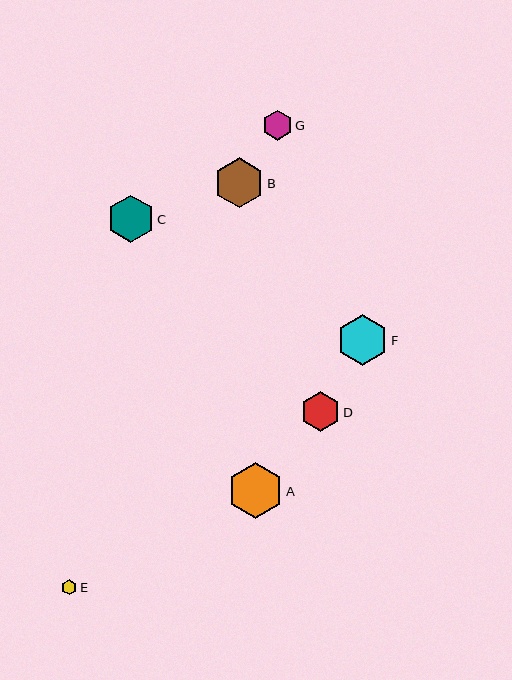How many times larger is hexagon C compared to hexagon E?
Hexagon C is approximately 3.1 times the size of hexagon E.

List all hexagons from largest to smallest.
From largest to smallest: A, F, B, C, D, G, E.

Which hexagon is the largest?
Hexagon A is the largest with a size of approximately 55 pixels.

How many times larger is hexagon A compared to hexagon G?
Hexagon A is approximately 1.9 times the size of hexagon G.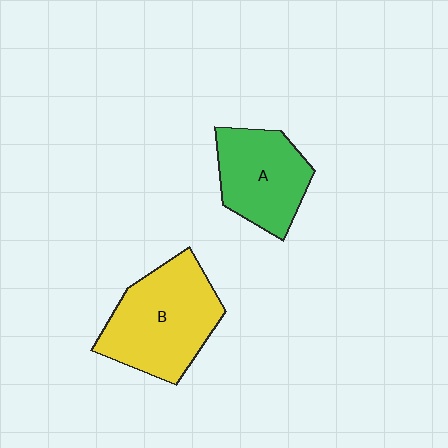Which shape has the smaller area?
Shape A (green).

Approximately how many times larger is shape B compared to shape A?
Approximately 1.3 times.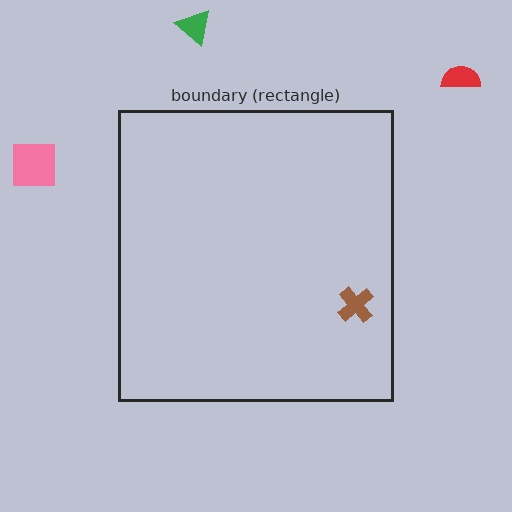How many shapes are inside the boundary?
1 inside, 3 outside.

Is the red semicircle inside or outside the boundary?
Outside.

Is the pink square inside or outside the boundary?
Outside.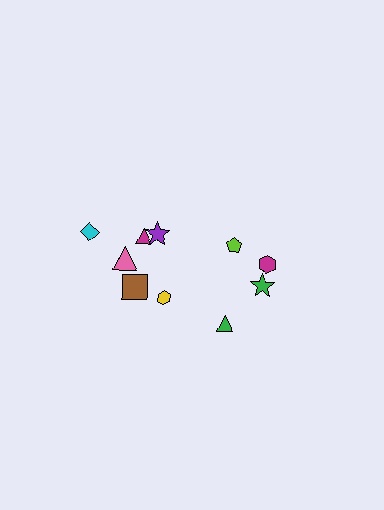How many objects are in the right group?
There are 4 objects.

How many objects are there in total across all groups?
There are 10 objects.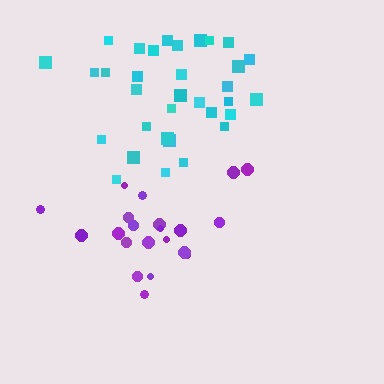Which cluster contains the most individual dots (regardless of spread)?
Cyan (33).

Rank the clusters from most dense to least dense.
cyan, purple.